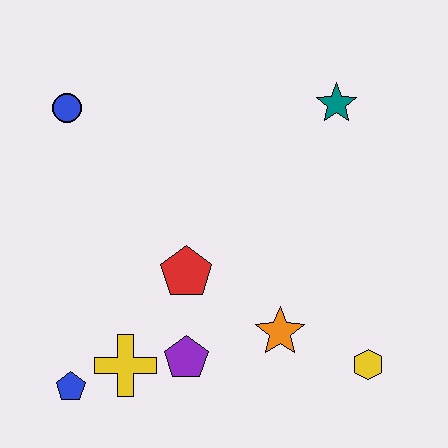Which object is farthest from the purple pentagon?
The teal star is farthest from the purple pentagon.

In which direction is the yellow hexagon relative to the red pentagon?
The yellow hexagon is to the right of the red pentagon.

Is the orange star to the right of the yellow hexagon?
No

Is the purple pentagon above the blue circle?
No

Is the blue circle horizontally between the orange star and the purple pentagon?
No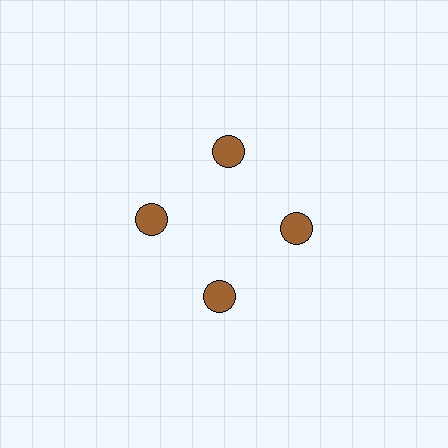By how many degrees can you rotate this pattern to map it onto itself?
The pattern maps onto itself every 90 degrees of rotation.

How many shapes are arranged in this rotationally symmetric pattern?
There are 4 shapes, arranged in 4 groups of 1.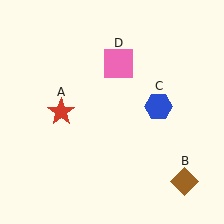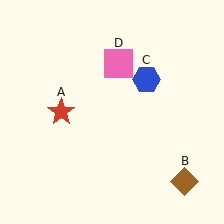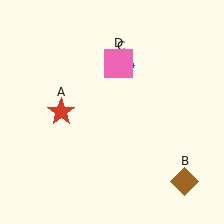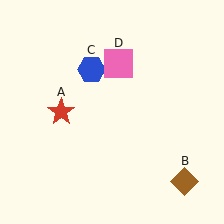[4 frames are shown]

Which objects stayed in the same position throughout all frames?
Red star (object A) and brown diamond (object B) and pink square (object D) remained stationary.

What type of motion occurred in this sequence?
The blue hexagon (object C) rotated counterclockwise around the center of the scene.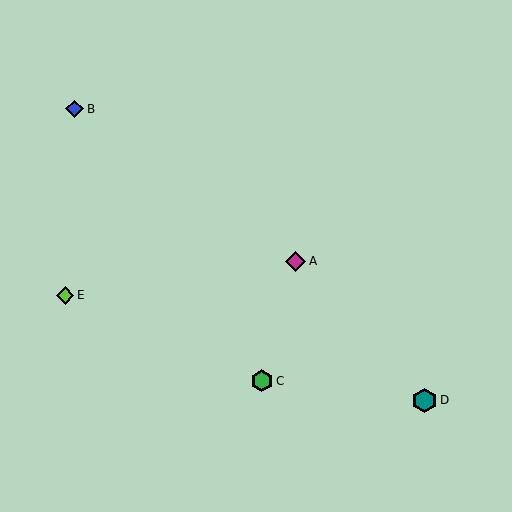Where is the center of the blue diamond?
The center of the blue diamond is at (75, 109).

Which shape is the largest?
The teal hexagon (labeled D) is the largest.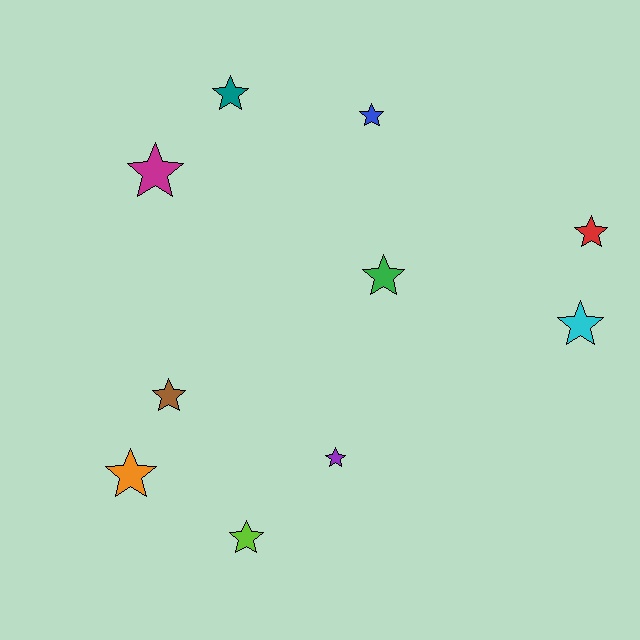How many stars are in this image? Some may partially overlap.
There are 10 stars.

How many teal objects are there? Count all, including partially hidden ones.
There is 1 teal object.